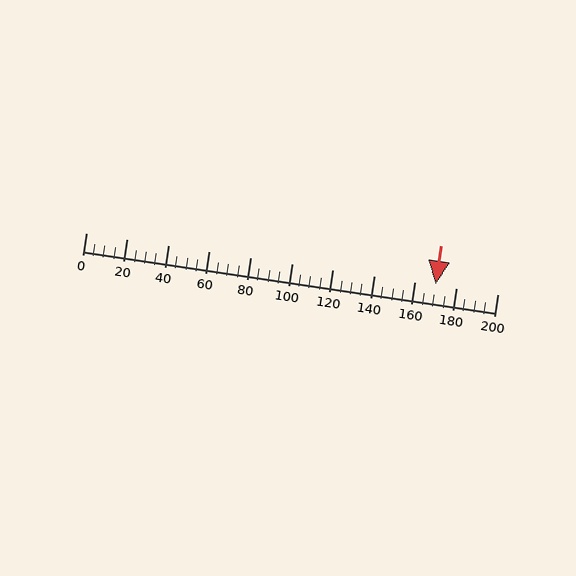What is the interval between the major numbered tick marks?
The major tick marks are spaced 20 units apart.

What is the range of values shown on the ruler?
The ruler shows values from 0 to 200.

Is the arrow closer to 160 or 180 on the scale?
The arrow is closer to 180.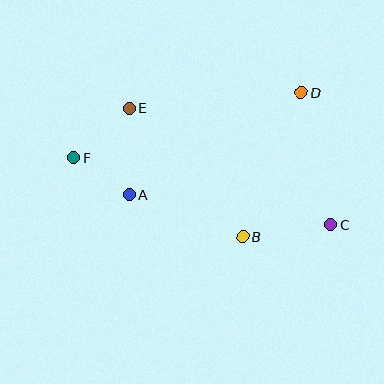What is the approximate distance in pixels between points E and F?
The distance between E and F is approximately 75 pixels.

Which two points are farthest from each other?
Points C and F are farthest from each other.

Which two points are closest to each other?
Points A and F are closest to each other.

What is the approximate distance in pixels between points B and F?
The distance between B and F is approximately 186 pixels.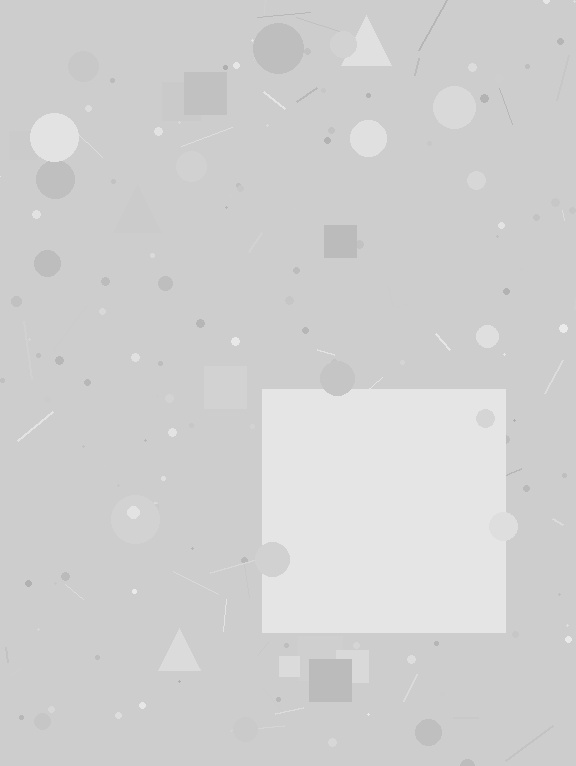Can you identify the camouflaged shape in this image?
The camouflaged shape is a square.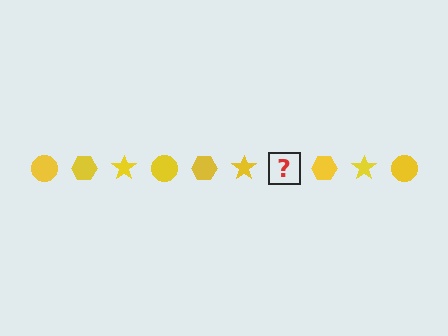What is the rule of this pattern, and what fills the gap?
The rule is that the pattern cycles through circle, hexagon, star shapes in yellow. The gap should be filled with a yellow circle.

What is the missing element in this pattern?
The missing element is a yellow circle.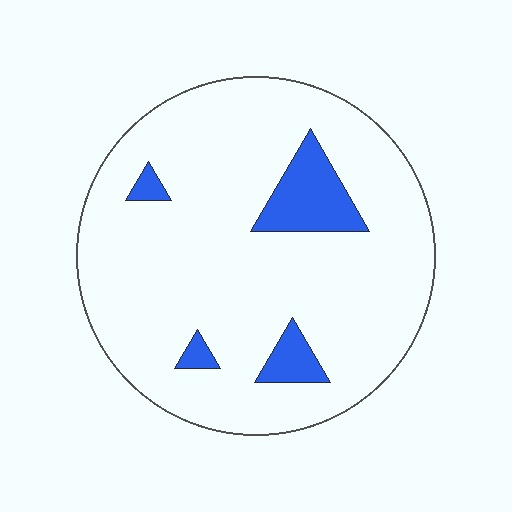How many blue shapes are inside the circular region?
4.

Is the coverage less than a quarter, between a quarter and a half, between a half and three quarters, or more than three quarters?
Less than a quarter.